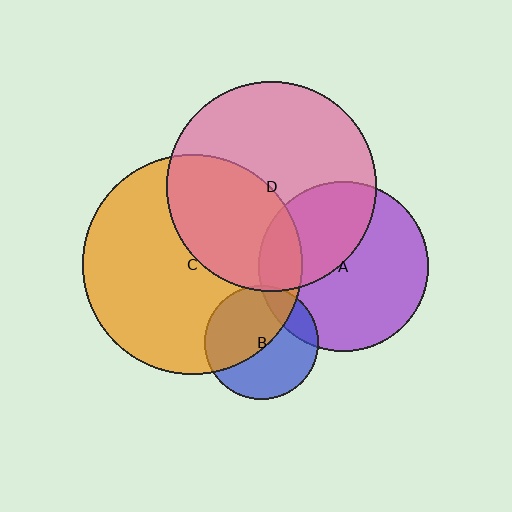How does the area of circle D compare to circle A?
Approximately 1.5 times.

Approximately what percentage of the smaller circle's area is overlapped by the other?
Approximately 15%.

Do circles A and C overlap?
Yes.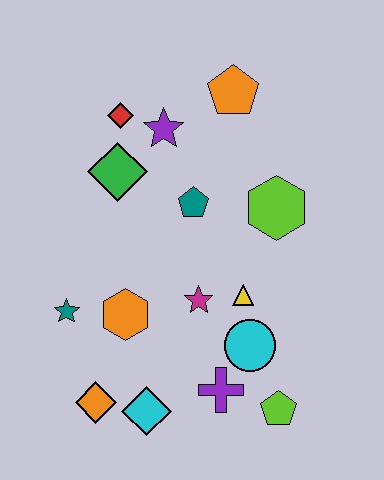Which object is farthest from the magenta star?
The orange pentagon is farthest from the magenta star.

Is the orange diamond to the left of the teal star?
No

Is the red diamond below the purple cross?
No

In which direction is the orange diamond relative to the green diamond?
The orange diamond is below the green diamond.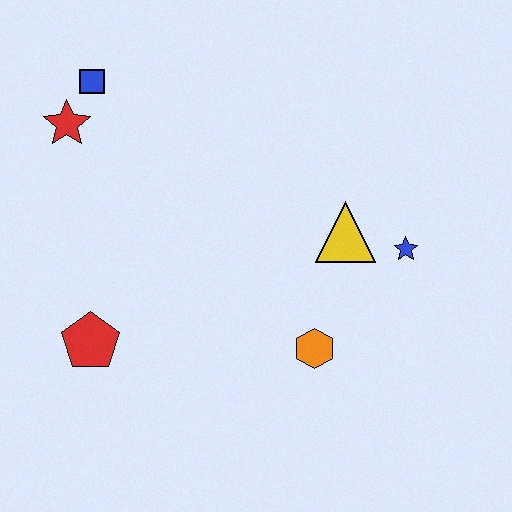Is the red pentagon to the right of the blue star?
No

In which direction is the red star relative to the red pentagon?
The red star is above the red pentagon.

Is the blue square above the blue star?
Yes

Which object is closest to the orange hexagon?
The yellow triangle is closest to the orange hexagon.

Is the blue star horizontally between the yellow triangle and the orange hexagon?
No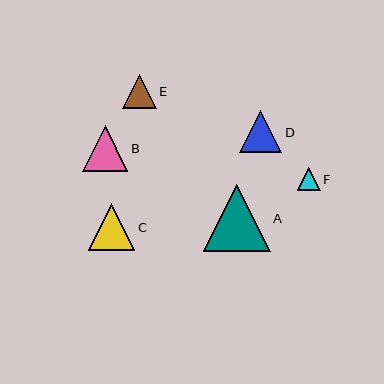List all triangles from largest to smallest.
From largest to smallest: A, C, B, D, E, F.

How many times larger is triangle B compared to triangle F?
Triangle B is approximately 2.0 times the size of triangle F.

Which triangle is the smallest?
Triangle F is the smallest with a size of approximately 23 pixels.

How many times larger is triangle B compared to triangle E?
Triangle B is approximately 1.3 times the size of triangle E.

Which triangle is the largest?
Triangle A is the largest with a size of approximately 67 pixels.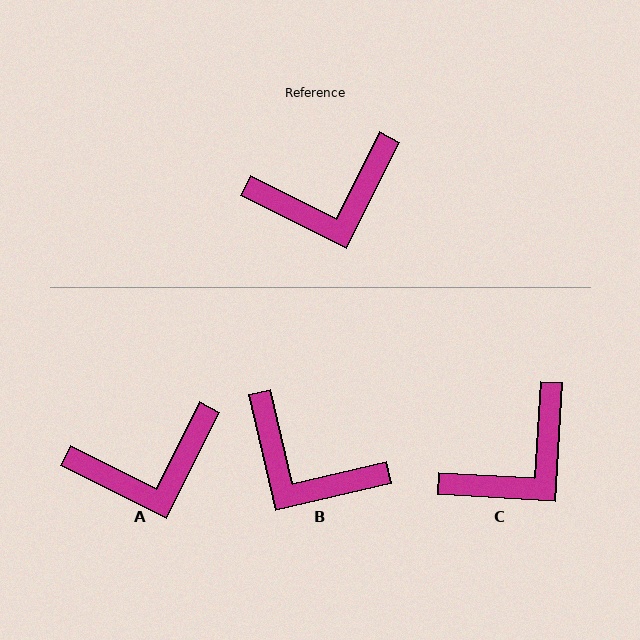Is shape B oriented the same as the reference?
No, it is off by about 50 degrees.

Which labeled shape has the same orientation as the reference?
A.